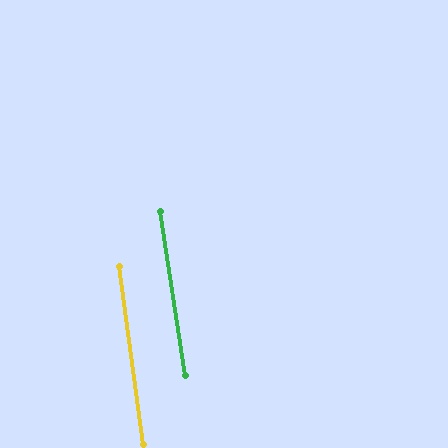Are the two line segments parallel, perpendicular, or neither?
Parallel — their directions differ by only 1.0°.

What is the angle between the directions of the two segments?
Approximately 1 degree.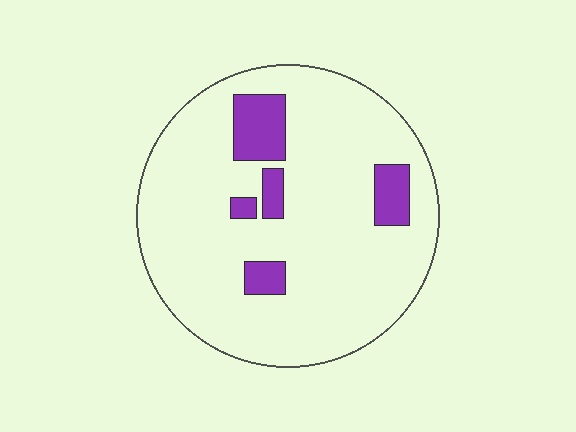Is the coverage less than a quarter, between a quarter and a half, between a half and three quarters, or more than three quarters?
Less than a quarter.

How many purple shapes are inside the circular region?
5.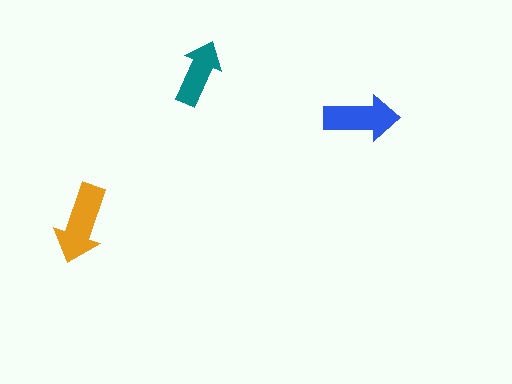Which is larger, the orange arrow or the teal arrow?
The orange one.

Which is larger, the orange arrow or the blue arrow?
The orange one.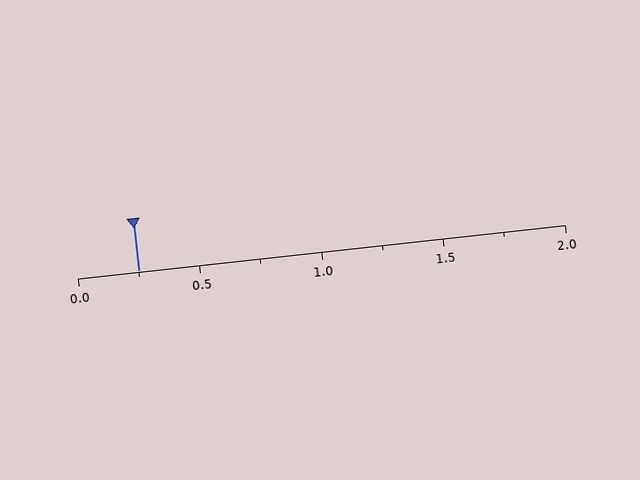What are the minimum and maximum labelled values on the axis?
The axis runs from 0.0 to 2.0.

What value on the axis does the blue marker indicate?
The marker indicates approximately 0.25.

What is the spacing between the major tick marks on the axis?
The major ticks are spaced 0.5 apart.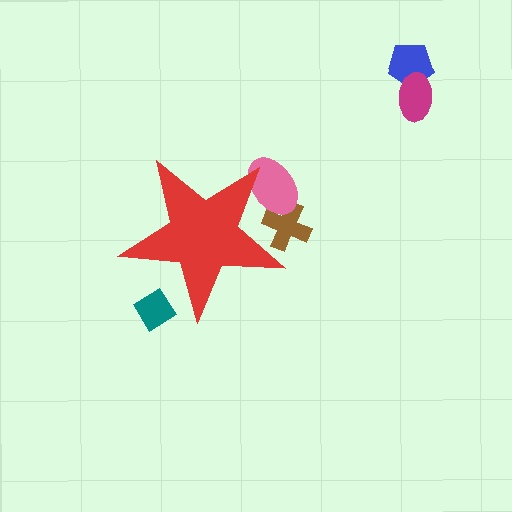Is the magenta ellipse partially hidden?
No, the magenta ellipse is fully visible.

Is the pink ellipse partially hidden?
Yes, the pink ellipse is partially hidden behind the red star.